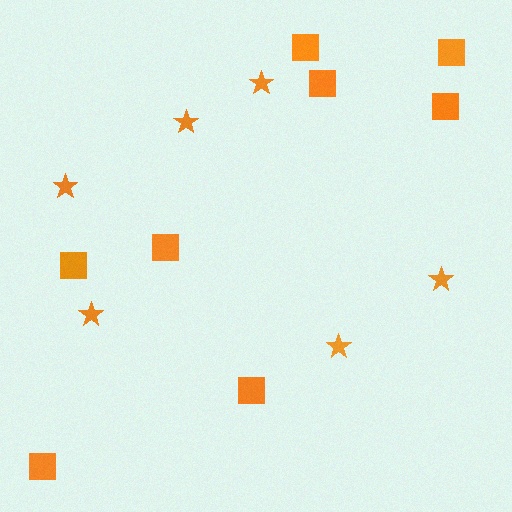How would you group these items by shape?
There are 2 groups: one group of squares (8) and one group of stars (6).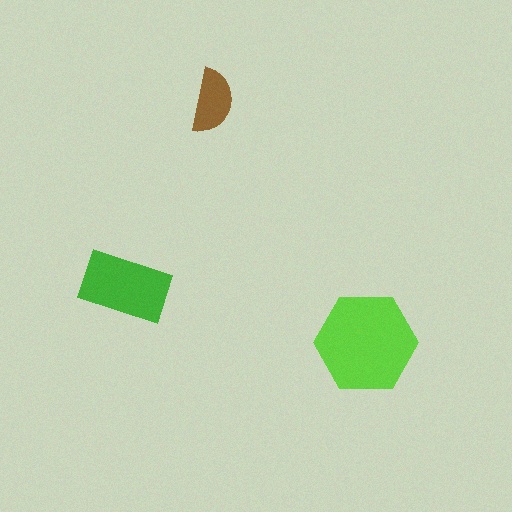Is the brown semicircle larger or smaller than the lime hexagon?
Smaller.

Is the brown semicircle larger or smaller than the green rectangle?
Smaller.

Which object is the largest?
The lime hexagon.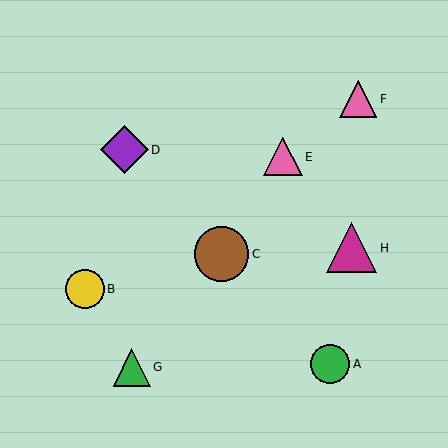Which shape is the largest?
The brown circle (labeled C) is the largest.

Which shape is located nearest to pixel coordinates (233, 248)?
The brown circle (labeled C) at (222, 254) is nearest to that location.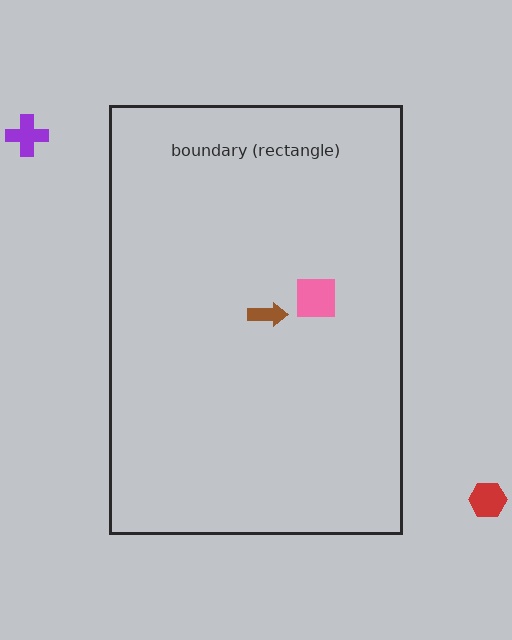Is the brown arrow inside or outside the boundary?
Inside.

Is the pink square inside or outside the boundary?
Inside.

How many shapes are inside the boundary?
2 inside, 2 outside.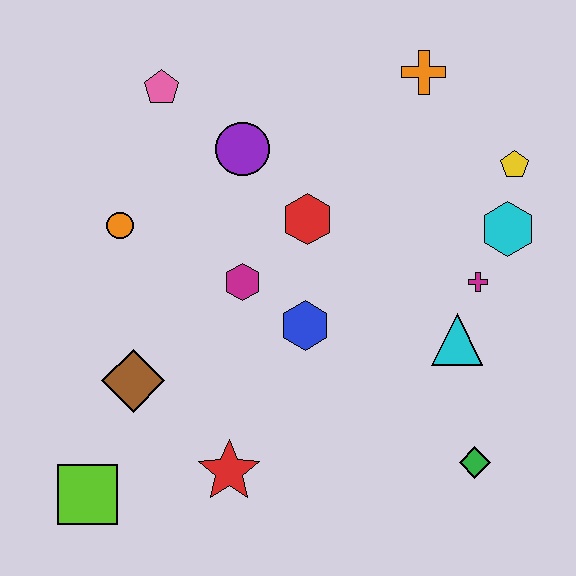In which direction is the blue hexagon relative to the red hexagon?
The blue hexagon is below the red hexagon.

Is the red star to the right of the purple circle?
No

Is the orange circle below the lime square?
No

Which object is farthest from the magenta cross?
The lime square is farthest from the magenta cross.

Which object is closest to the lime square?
The brown diamond is closest to the lime square.